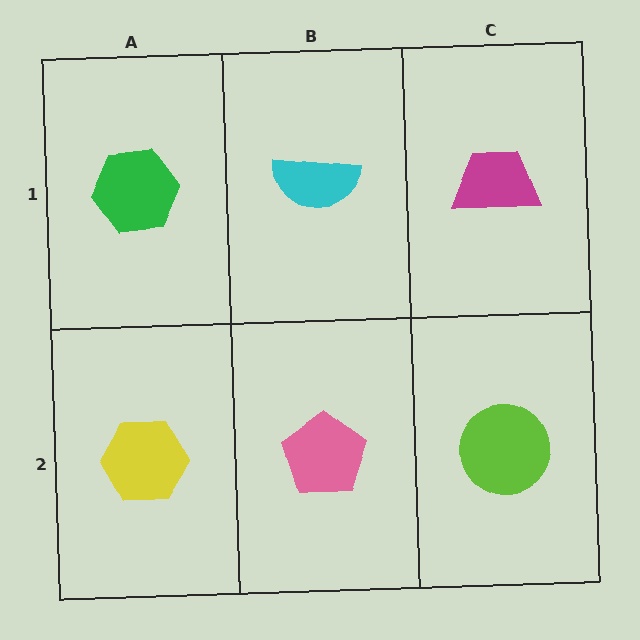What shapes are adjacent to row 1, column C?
A lime circle (row 2, column C), a cyan semicircle (row 1, column B).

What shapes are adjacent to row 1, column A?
A yellow hexagon (row 2, column A), a cyan semicircle (row 1, column B).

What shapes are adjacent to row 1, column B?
A pink pentagon (row 2, column B), a green hexagon (row 1, column A), a magenta trapezoid (row 1, column C).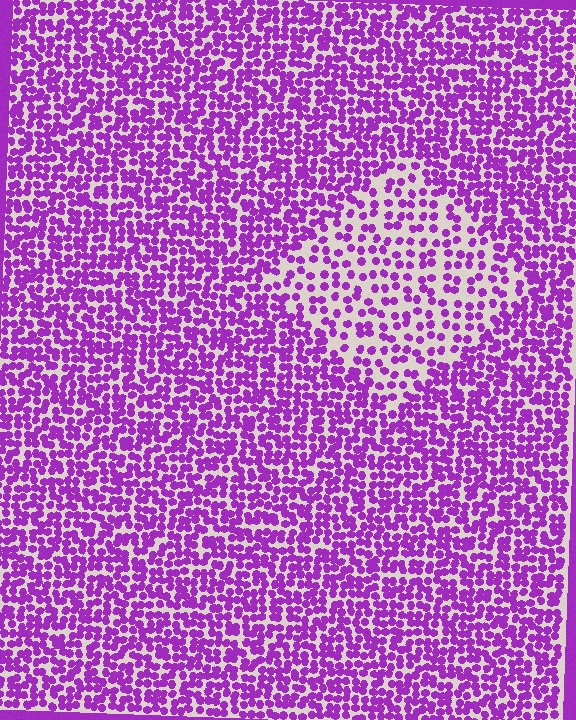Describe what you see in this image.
The image contains small purple elements arranged at two different densities. A diamond-shaped region is visible where the elements are less densely packed than the surrounding area.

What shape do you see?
I see a diamond.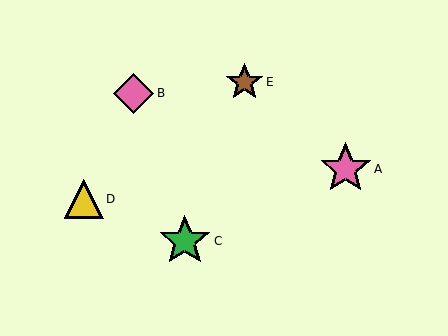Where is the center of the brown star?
The center of the brown star is at (244, 82).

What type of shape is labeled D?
Shape D is a yellow triangle.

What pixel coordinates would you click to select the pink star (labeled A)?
Click at (346, 169) to select the pink star A.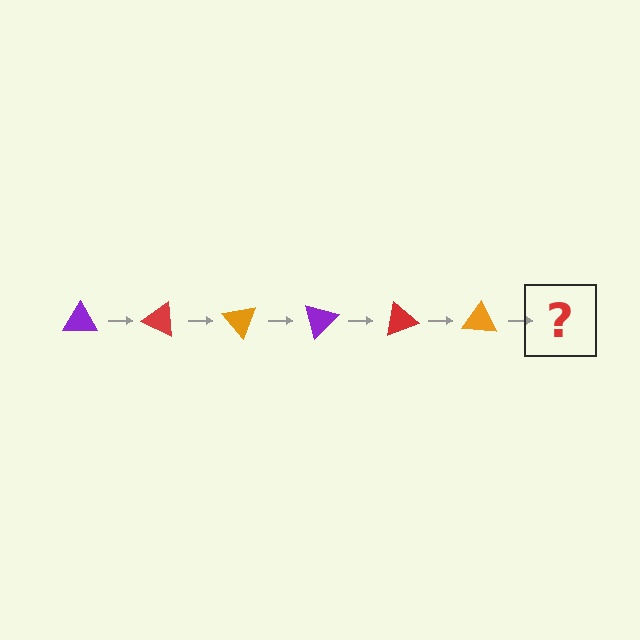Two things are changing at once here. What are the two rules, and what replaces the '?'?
The two rules are that it rotates 25 degrees each step and the color cycles through purple, red, and orange. The '?' should be a purple triangle, rotated 150 degrees from the start.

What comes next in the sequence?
The next element should be a purple triangle, rotated 150 degrees from the start.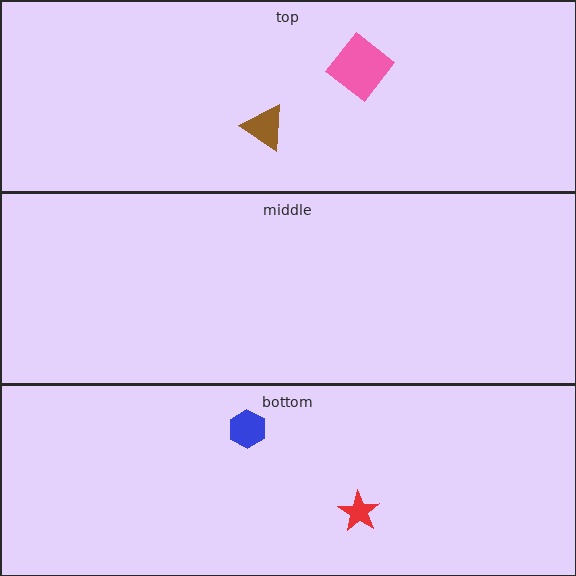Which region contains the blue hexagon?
The bottom region.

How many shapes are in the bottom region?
2.